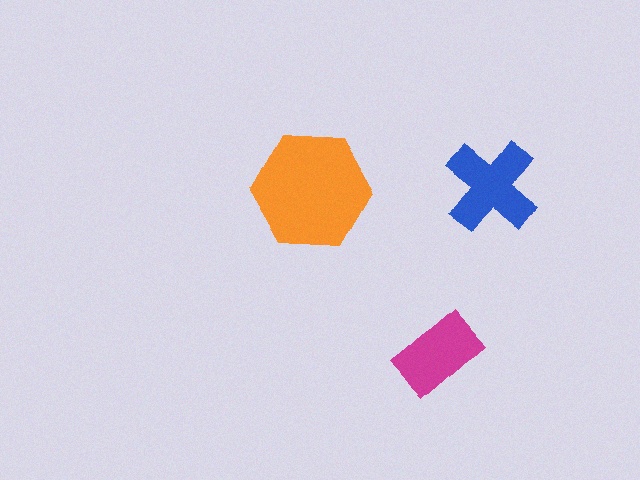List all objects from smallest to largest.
The magenta rectangle, the blue cross, the orange hexagon.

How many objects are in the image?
There are 3 objects in the image.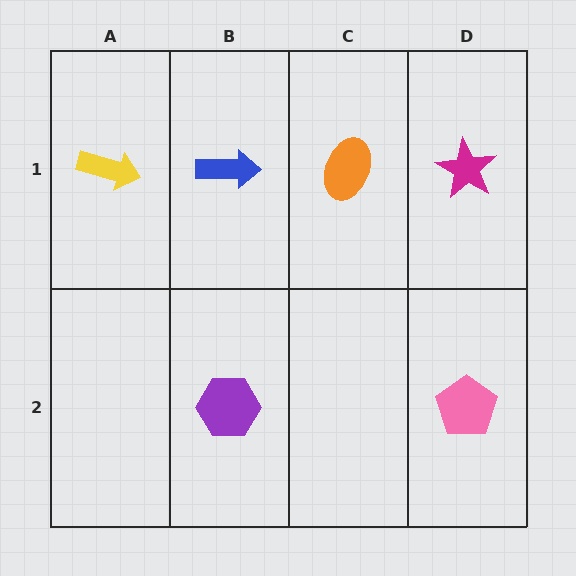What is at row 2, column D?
A pink pentagon.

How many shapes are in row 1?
4 shapes.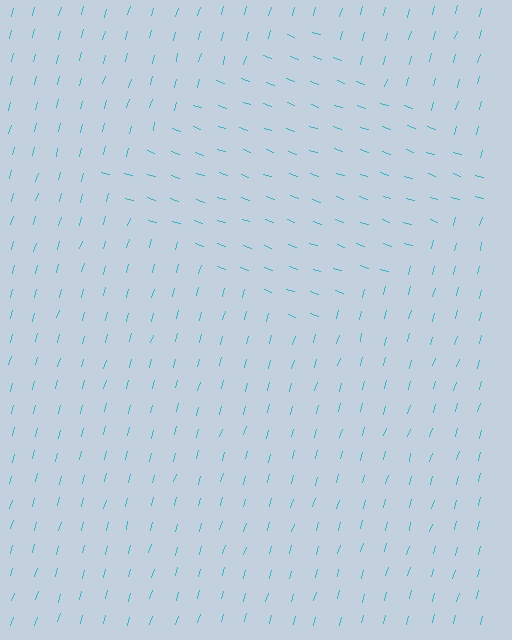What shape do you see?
I see a diamond.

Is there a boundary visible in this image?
Yes, there is a texture boundary formed by a change in line orientation.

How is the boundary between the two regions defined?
The boundary is defined purely by a change in line orientation (approximately 87 degrees difference). All lines are the same color and thickness.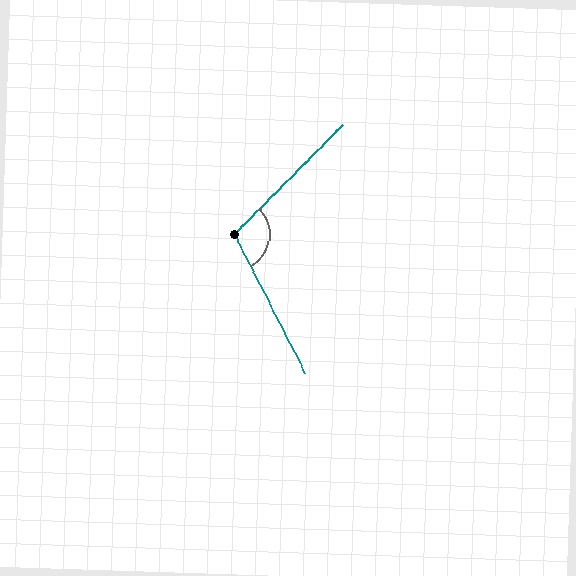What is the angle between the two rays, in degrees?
Approximately 108 degrees.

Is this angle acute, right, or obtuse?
It is obtuse.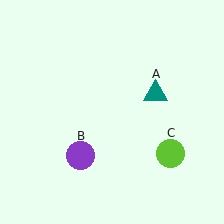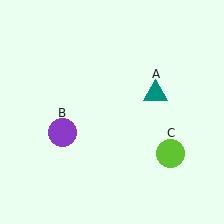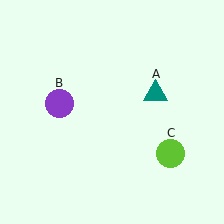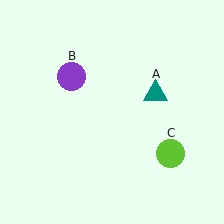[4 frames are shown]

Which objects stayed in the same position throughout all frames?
Teal triangle (object A) and lime circle (object C) remained stationary.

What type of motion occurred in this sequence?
The purple circle (object B) rotated clockwise around the center of the scene.